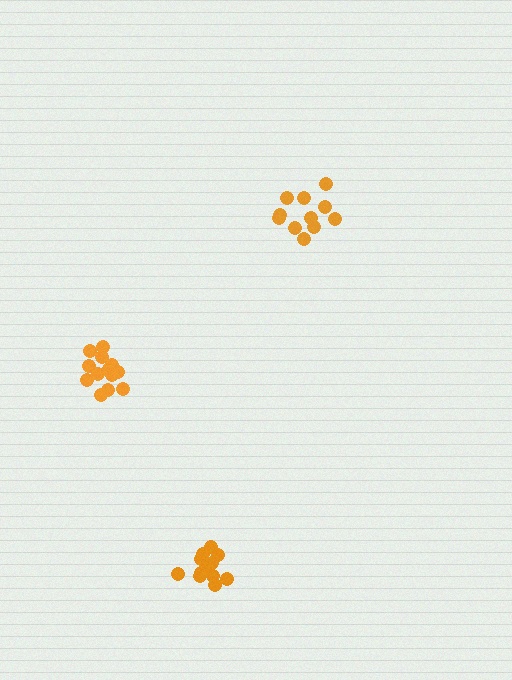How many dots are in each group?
Group 1: 12 dots, Group 2: 11 dots, Group 3: 14 dots (37 total).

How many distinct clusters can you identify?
There are 3 distinct clusters.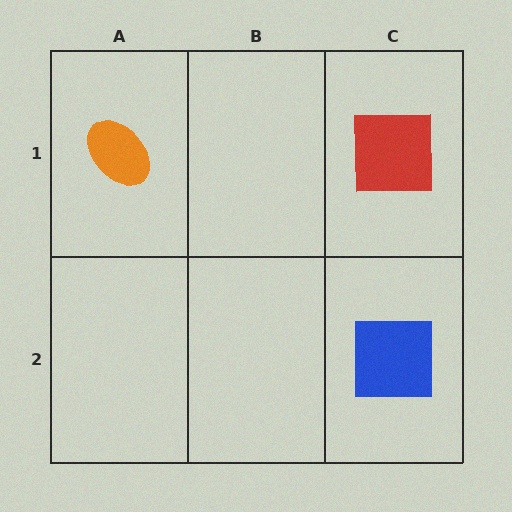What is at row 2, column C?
A blue square.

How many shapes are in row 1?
2 shapes.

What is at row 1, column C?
A red square.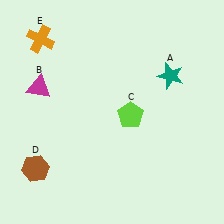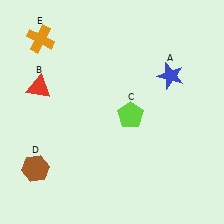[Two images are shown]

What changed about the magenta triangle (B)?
In Image 1, B is magenta. In Image 2, it changed to red.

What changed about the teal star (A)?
In Image 1, A is teal. In Image 2, it changed to blue.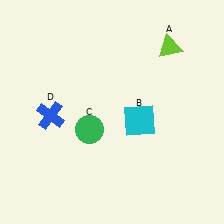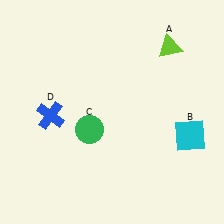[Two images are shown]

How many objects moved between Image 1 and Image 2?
1 object moved between the two images.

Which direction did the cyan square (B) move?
The cyan square (B) moved right.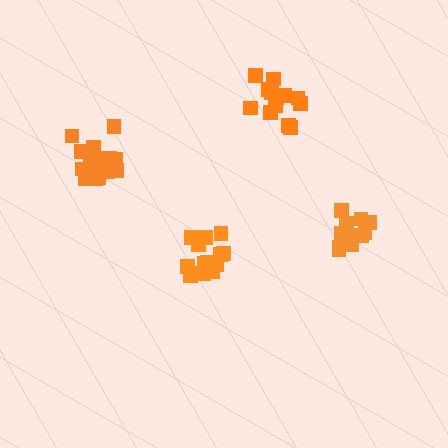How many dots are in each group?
Group 1: 18 dots, Group 2: 15 dots, Group 3: 13 dots, Group 4: 13 dots (59 total).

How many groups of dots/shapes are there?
There are 4 groups.